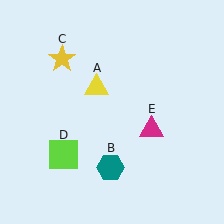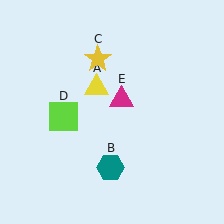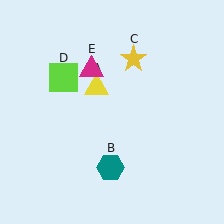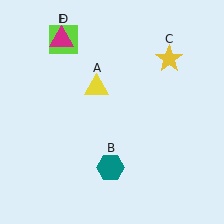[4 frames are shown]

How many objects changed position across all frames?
3 objects changed position: yellow star (object C), lime square (object D), magenta triangle (object E).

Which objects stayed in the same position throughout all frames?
Yellow triangle (object A) and teal hexagon (object B) remained stationary.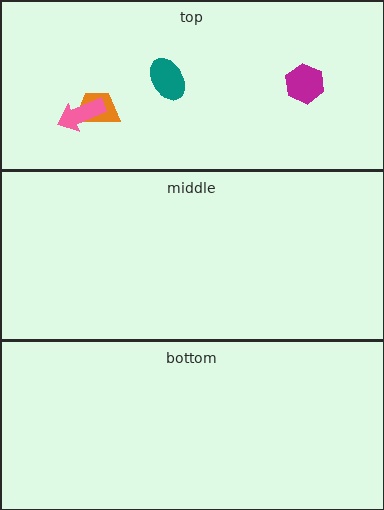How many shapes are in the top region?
4.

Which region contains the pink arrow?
The top region.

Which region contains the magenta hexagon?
The top region.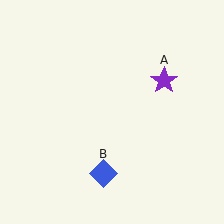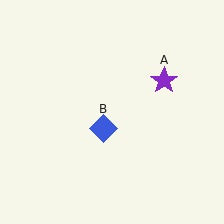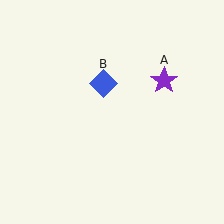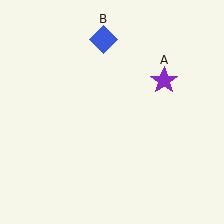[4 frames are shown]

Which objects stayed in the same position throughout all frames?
Purple star (object A) remained stationary.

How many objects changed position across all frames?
1 object changed position: blue diamond (object B).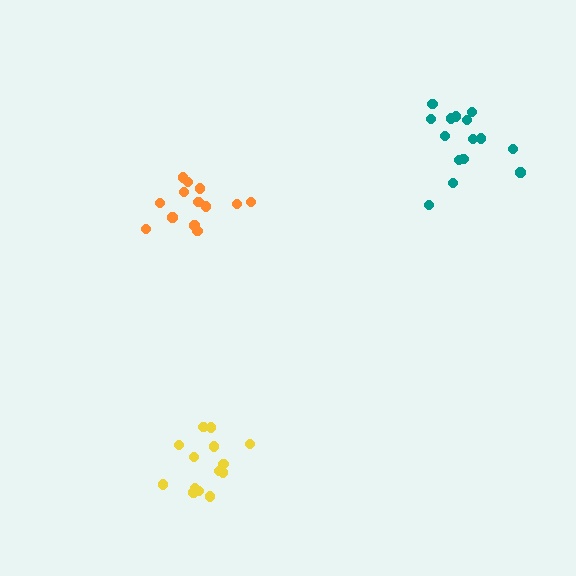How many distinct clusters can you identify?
There are 3 distinct clusters.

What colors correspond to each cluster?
The clusters are colored: orange, yellow, teal.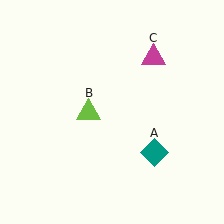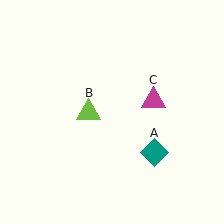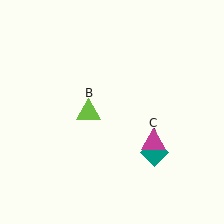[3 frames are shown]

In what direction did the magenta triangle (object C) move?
The magenta triangle (object C) moved down.